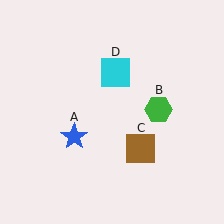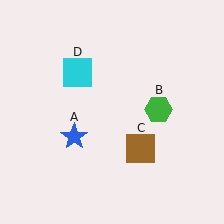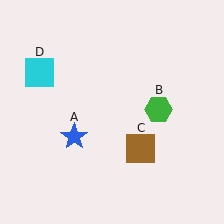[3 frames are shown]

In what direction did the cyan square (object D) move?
The cyan square (object D) moved left.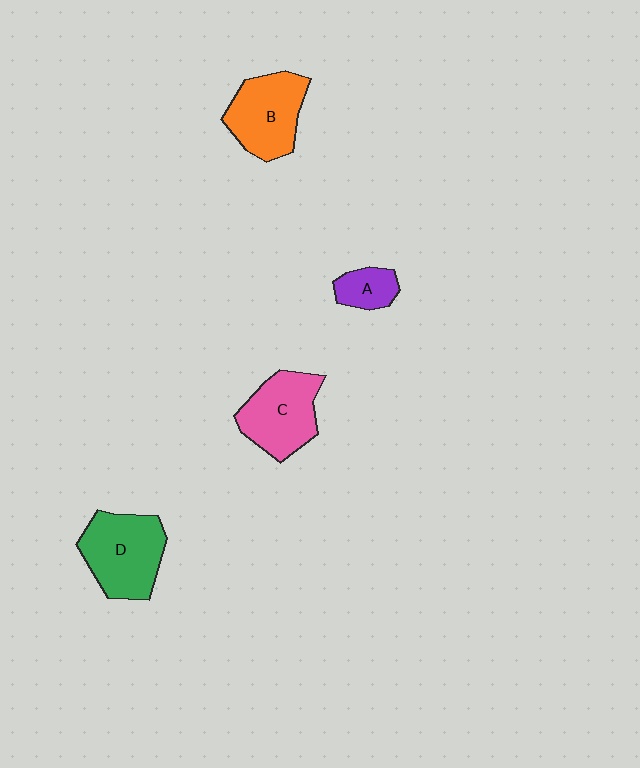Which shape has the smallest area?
Shape A (purple).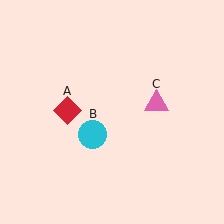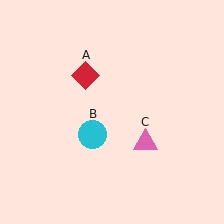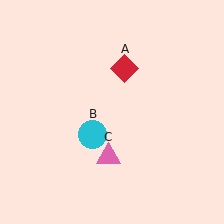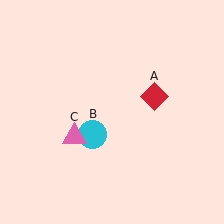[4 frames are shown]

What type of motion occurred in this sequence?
The red diamond (object A), pink triangle (object C) rotated clockwise around the center of the scene.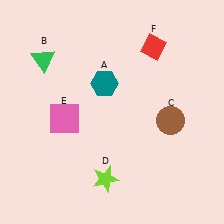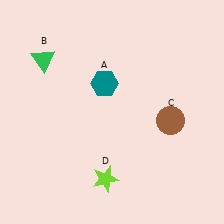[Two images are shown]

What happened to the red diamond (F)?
The red diamond (F) was removed in Image 2. It was in the top-right area of Image 1.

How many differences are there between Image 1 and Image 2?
There are 2 differences between the two images.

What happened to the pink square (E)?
The pink square (E) was removed in Image 2. It was in the bottom-left area of Image 1.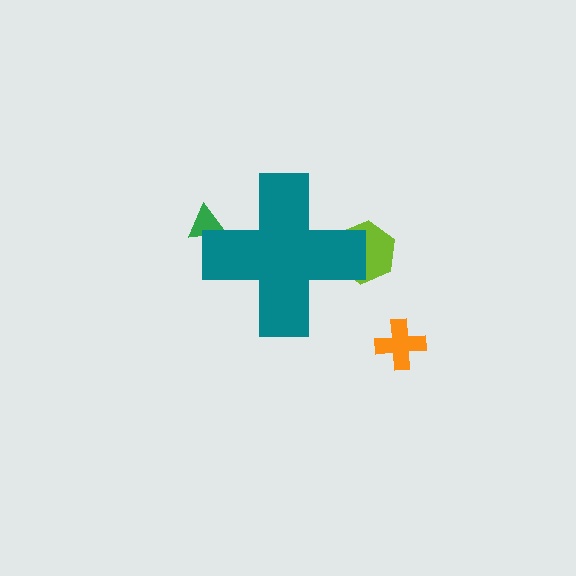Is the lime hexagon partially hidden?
Yes, the lime hexagon is partially hidden behind the teal cross.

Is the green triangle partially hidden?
Yes, the green triangle is partially hidden behind the teal cross.